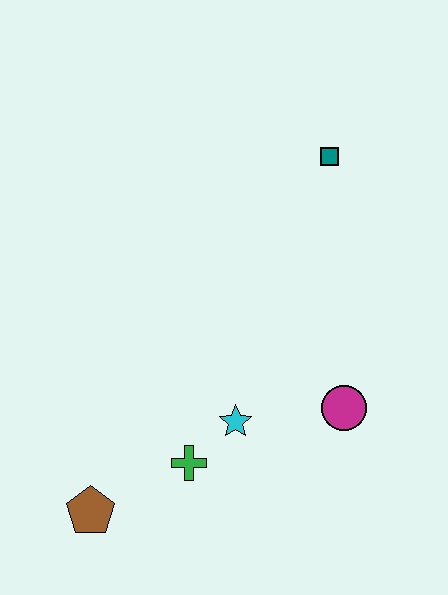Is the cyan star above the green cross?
Yes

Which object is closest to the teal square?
The magenta circle is closest to the teal square.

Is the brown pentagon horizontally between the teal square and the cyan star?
No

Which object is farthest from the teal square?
The brown pentagon is farthest from the teal square.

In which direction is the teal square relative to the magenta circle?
The teal square is above the magenta circle.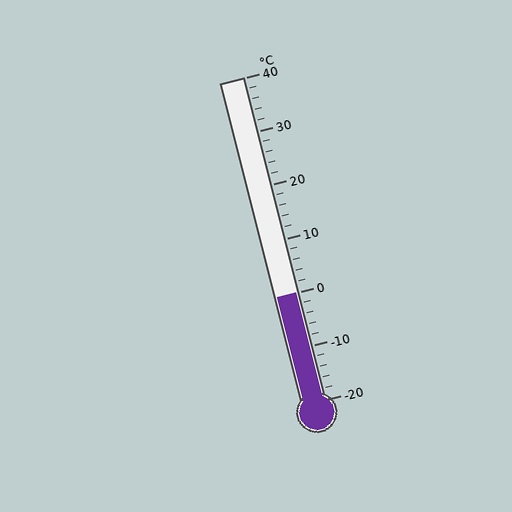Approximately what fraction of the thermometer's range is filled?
The thermometer is filled to approximately 35% of its range.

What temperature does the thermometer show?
The thermometer shows approximately 0°C.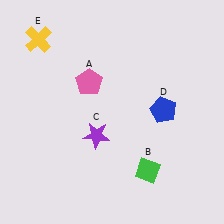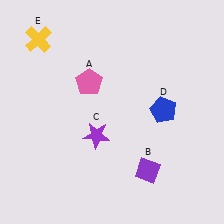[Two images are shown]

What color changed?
The diamond (B) changed from green in Image 1 to purple in Image 2.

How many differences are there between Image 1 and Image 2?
There is 1 difference between the two images.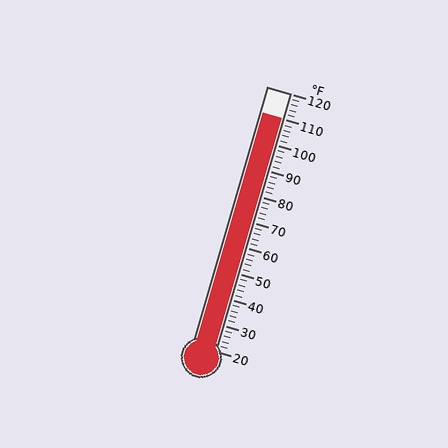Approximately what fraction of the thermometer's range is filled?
The thermometer is filled to approximately 90% of its range.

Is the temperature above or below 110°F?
The temperature is at 110°F.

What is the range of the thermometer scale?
The thermometer scale ranges from 20°F to 120°F.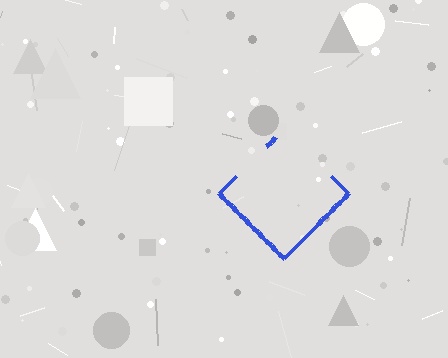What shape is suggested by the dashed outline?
The dashed outline suggests a diamond.